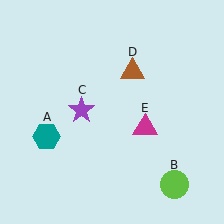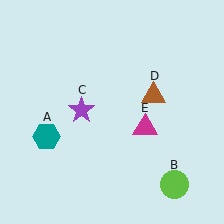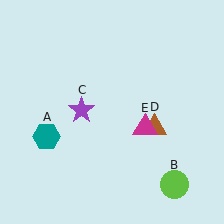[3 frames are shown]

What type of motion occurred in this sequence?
The brown triangle (object D) rotated clockwise around the center of the scene.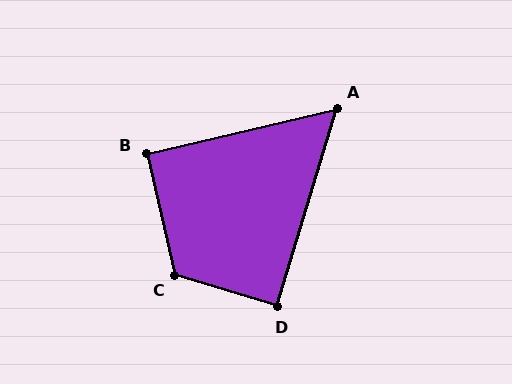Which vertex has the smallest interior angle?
A, at approximately 60 degrees.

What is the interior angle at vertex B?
Approximately 90 degrees (approximately right).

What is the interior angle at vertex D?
Approximately 90 degrees (approximately right).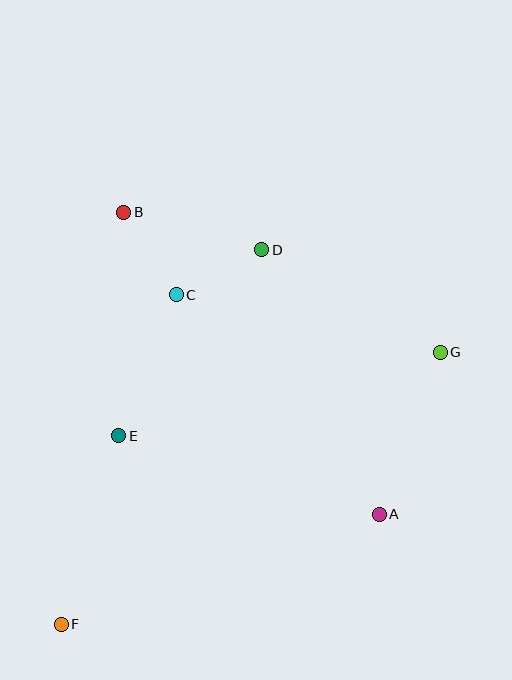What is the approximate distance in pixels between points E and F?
The distance between E and F is approximately 197 pixels.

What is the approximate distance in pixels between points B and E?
The distance between B and E is approximately 224 pixels.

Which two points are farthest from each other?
Points F and G are farthest from each other.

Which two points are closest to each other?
Points C and D are closest to each other.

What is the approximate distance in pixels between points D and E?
The distance between D and E is approximately 235 pixels.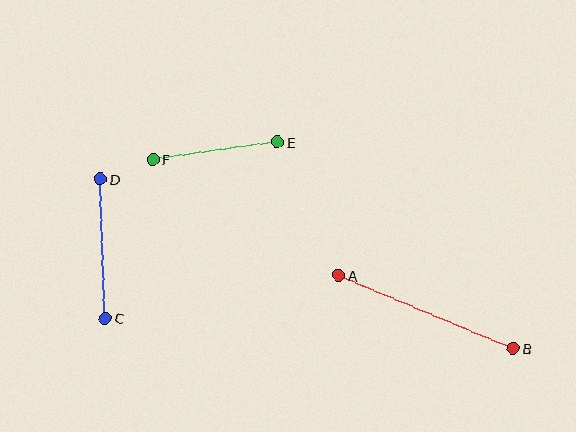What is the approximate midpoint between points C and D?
The midpoint is at approximately (103, 249) pixels.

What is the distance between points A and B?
The distance is approximately 189 pixels.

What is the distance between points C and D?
The distance is approximately 139 pixels.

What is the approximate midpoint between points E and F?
The midpoint is at approximately (215, 151) pixels.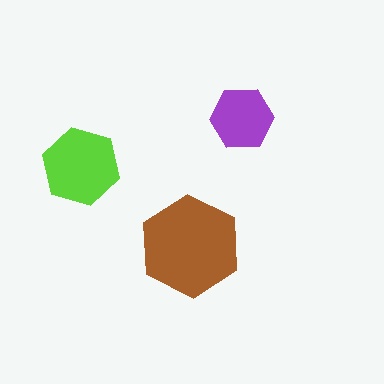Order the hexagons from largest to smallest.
the brown one, the lime one, the purple one.